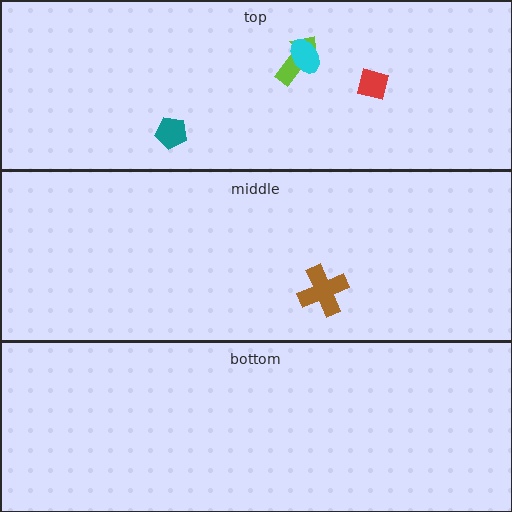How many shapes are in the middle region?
1.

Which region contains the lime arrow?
The top region.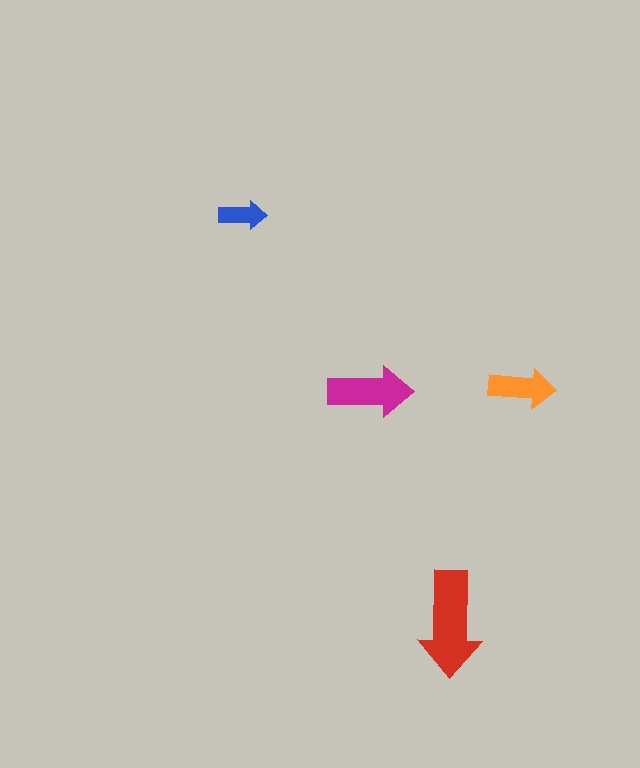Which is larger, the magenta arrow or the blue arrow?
The magenta one.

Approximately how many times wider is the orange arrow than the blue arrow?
About 1.5 times wider.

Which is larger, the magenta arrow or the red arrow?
The red one.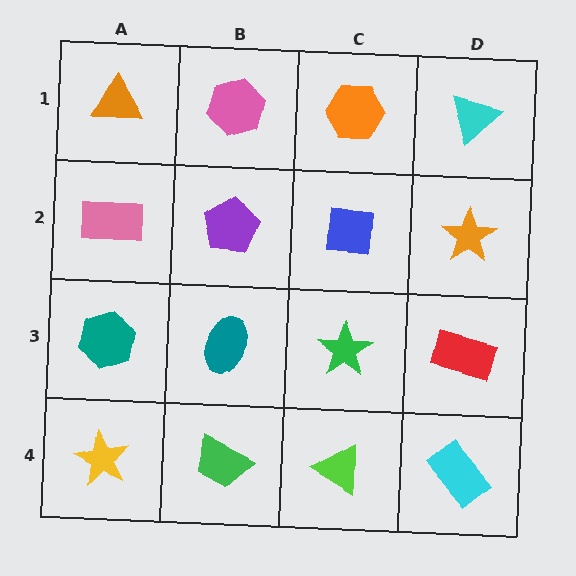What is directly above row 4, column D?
A red rectangle.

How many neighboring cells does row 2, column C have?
4.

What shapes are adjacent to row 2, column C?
An orange hexagon (row 1, column C), a green star (row 3, column C), a purple pentagon (row 2, column B), an orange star (row 2, column D).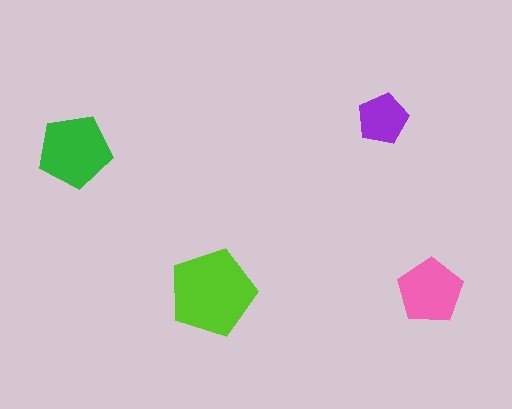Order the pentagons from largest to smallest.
the lime one, the green one, the pink one, the purple one.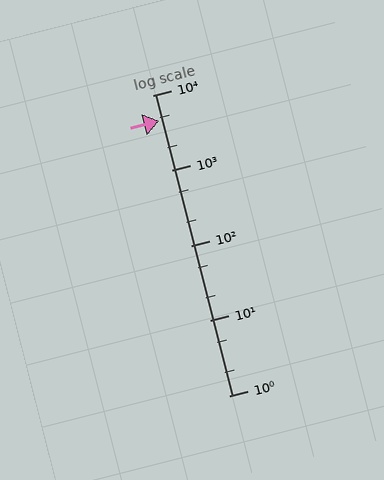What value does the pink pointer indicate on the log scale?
The pointer indicates approximately 4500.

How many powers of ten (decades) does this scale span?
The scale spans 4 decades, from 1 to 10000.